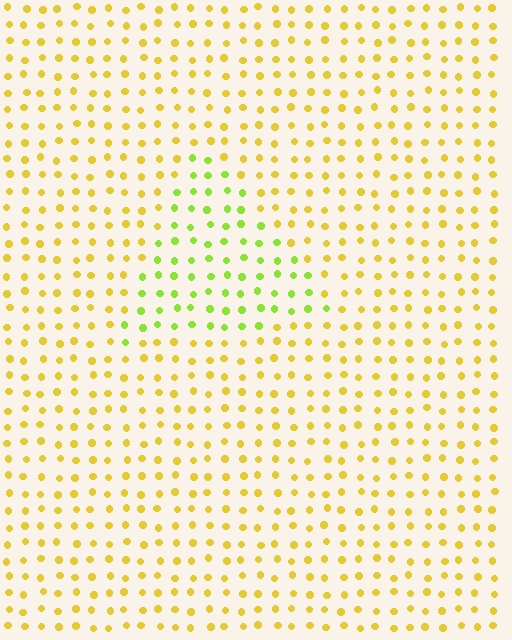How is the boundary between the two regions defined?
The boundary is defined purely by a slight shift in hue (about 40 degrees). Spacing, size, and orientation are identical on both sides.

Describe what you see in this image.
The image is filled with small yellow elements in a uniform arrangement. A triangle-shaped region is visible where the elements are tinted to a slightly different hue, forming a subtle color boundary.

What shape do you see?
I see a triangle.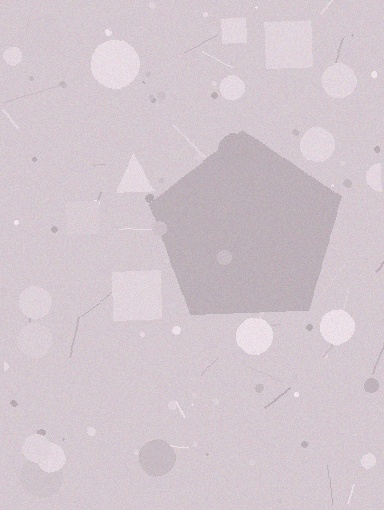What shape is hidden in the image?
A pentagon is hidden in the image.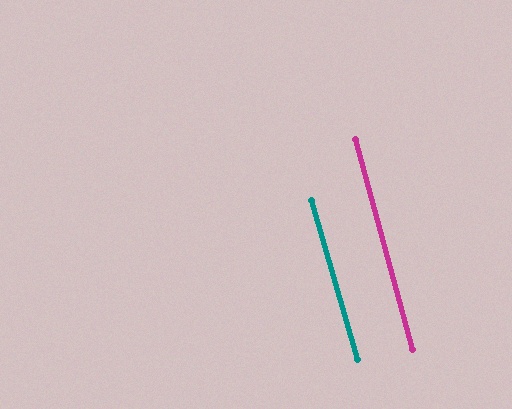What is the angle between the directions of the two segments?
Approximately 1 degree.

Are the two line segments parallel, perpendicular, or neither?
Parallel — their directions differ by only 1.0°.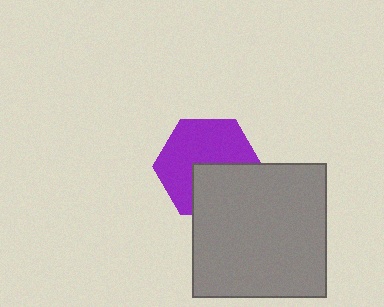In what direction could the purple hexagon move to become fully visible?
The purple hexagon could move up. That would shift it out from behind the gray square entirely.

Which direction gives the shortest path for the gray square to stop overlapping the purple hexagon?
Moving down gives the shortest separation.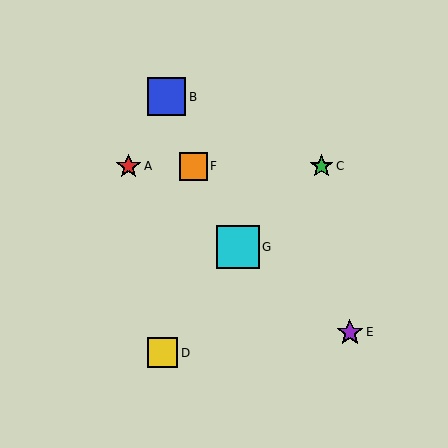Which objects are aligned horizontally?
Objects A, C, F are aligned horizontally.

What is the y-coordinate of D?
Object D is at y≈353.